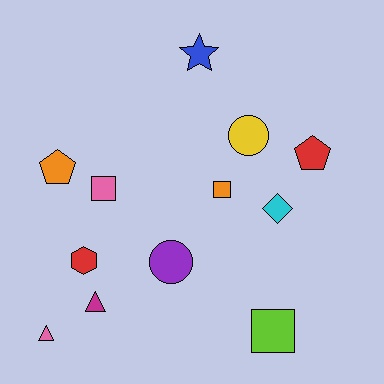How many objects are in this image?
There are 12 objects.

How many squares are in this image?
There are 3 squares.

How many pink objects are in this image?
There are 2 pink objects.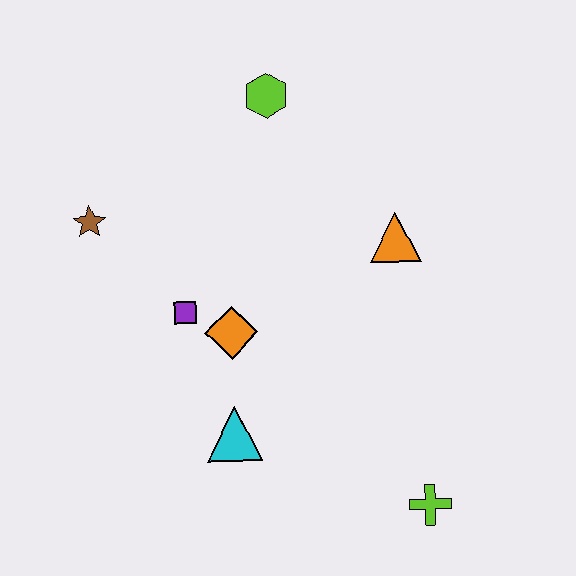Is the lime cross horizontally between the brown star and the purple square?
No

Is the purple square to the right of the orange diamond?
No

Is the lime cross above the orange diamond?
No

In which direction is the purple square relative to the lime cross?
The purple square is to the left of the lime cross.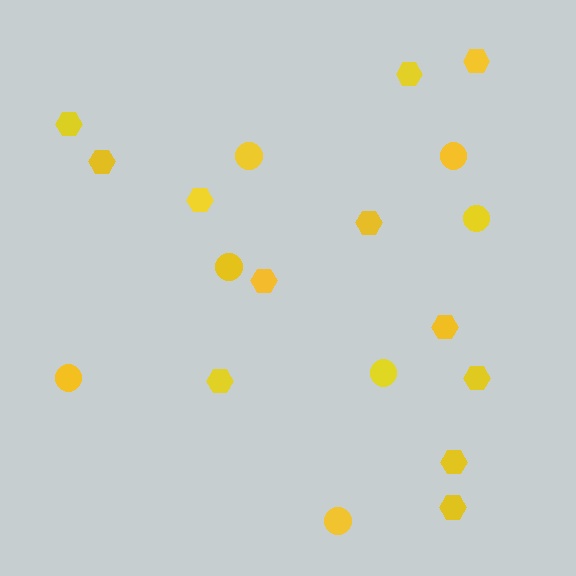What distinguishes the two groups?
There are 2 groups: one group of circles (7) and one group of hexagons (12).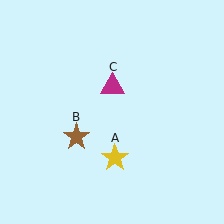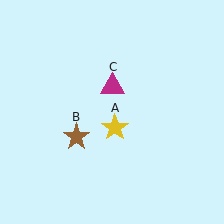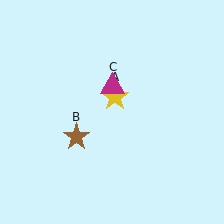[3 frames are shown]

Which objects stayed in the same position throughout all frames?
Brown star (object B) and magenta triangle (object C) remained stationary.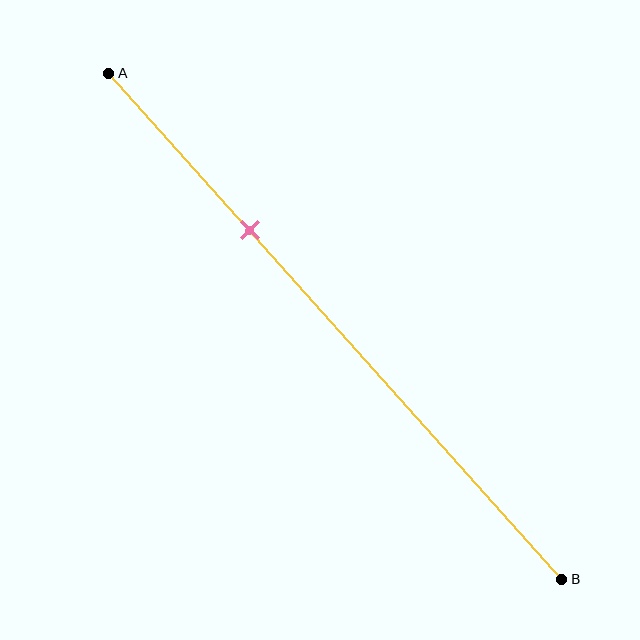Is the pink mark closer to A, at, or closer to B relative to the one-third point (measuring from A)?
The pink mark is approximately at the one-third point of segment AB.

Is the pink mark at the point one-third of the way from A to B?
Yes, the mark is approximately at the one-third point.